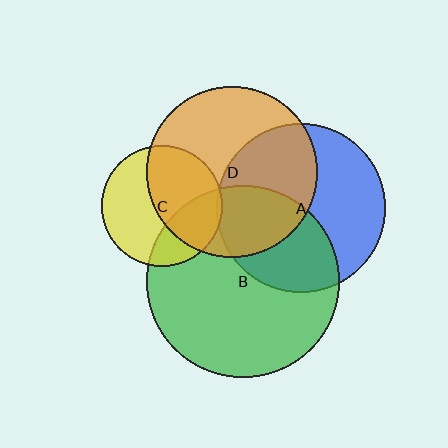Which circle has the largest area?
Circle B (green).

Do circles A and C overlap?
Yes.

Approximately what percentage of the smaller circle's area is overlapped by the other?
Approximately 5%.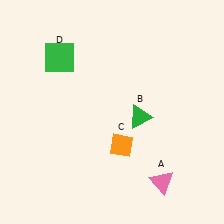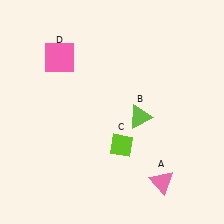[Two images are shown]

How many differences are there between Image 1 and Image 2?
There are 3 differences between the two images.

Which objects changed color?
B changed from green to lime. C changed from orange to lime. D changed from green to pink.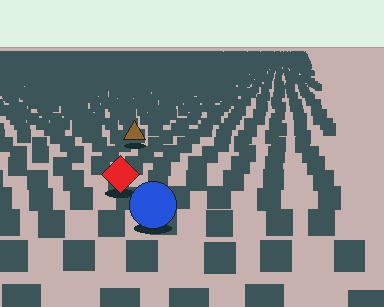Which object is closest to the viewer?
The blue circle is closest. The texture marks near it are larger and more spread out.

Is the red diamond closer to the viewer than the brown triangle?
Yes. The red diamond is closer — you can tell from the texture gradient: the ground texture is coarser near it.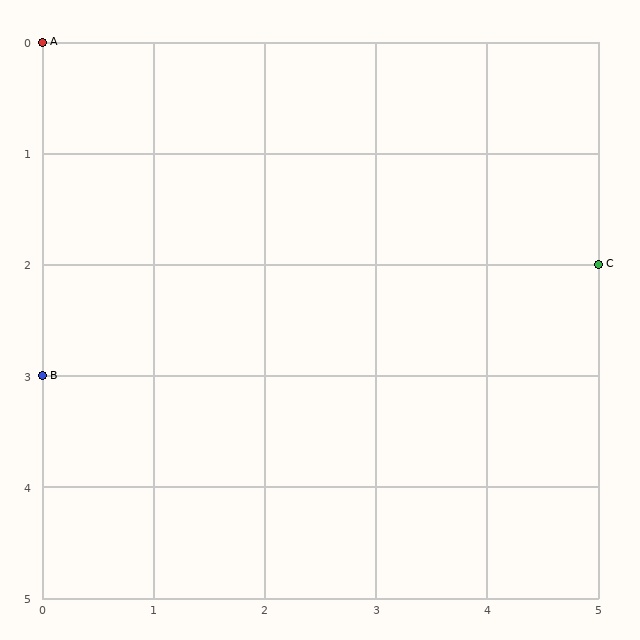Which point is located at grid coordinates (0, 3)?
Point B is at (0, 3).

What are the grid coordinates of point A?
Point A is at grid coordinates (0, 0).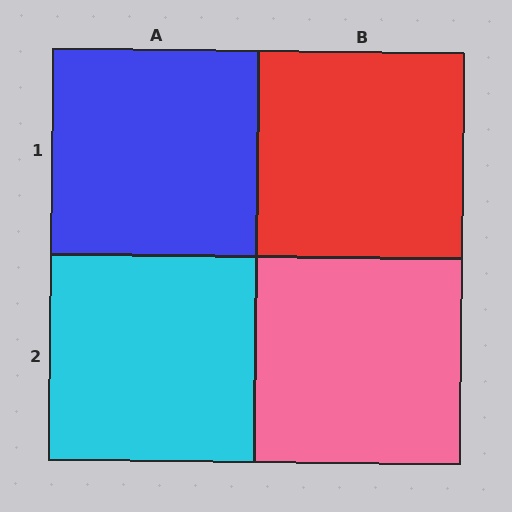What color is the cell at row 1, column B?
Red.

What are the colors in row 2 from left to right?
Cyan, pink.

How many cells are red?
1 cell is red.